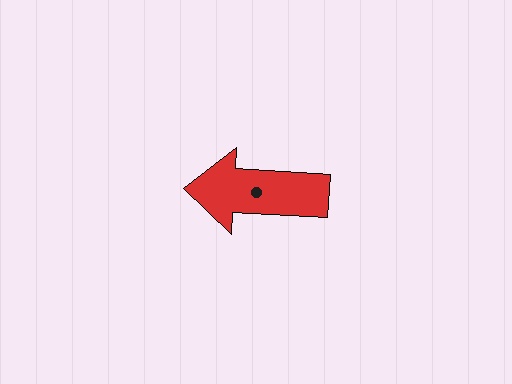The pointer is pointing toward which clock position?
Roughly 9 o'clock.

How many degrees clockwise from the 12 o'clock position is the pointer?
Approximately 273 degrees.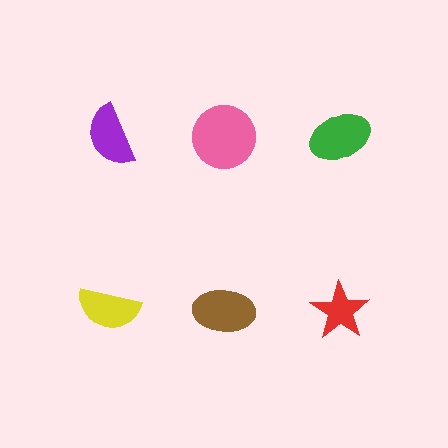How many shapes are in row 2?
3 shapes.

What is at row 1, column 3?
A green ellipse.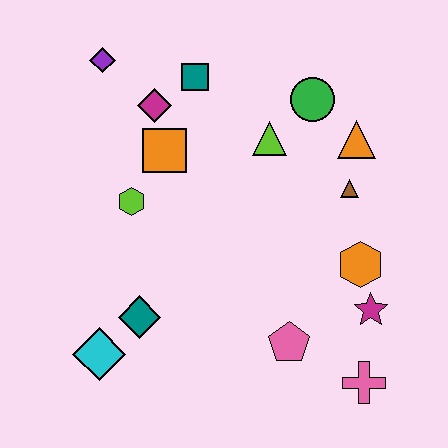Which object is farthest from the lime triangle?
The cyan diamond is farthest from the lime triangle.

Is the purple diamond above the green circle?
Yes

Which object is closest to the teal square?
The magenta diamond is closest to the teal square.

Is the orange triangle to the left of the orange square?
No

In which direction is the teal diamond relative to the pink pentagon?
The teal diamond is to the left of the pink pentagon.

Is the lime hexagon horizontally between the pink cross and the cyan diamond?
Yes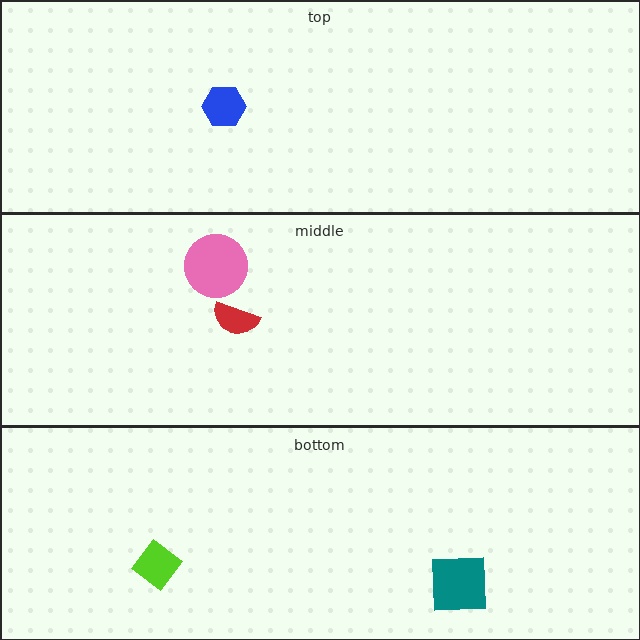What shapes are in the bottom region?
The teal square, the lime diamond.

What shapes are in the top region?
The blue hexagon.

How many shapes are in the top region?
1.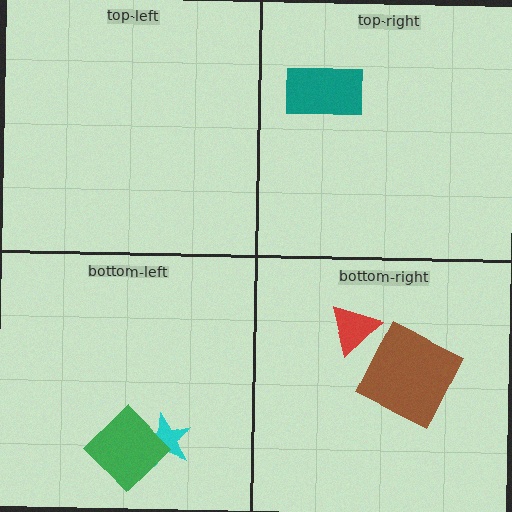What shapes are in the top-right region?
The teal rectangle.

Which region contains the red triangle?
The bottom-right region.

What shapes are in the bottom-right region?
The red triangle, the brown square.